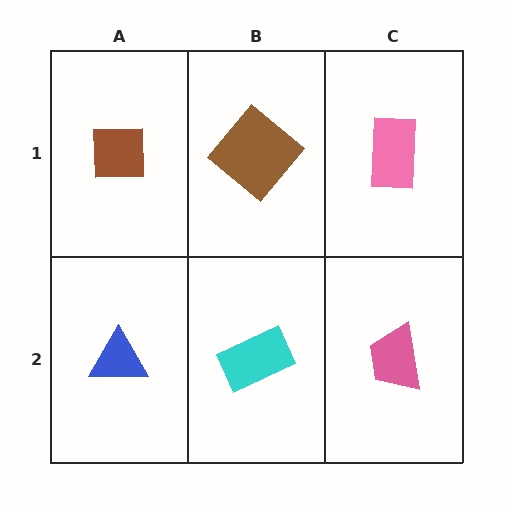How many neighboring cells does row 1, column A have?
2.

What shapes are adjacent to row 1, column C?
A pink trapezoid (row 2, column C), a brown diamond (row 1, column B).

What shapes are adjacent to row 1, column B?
A cyan rectangle (row 2, column B), a brown square (row 1, column A), a pink rectangle (row 1, column C).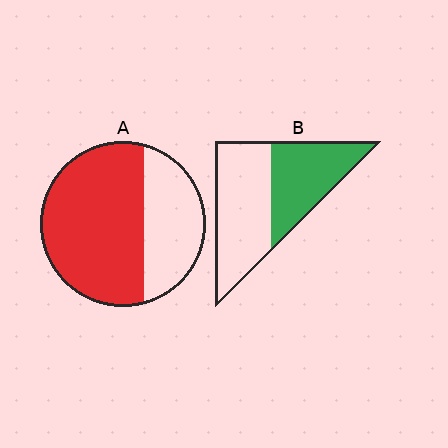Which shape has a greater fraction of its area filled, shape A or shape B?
Shape A.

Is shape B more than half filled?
No.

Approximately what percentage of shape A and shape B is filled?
A is approximately 65% and B is approximately 45%.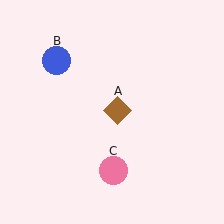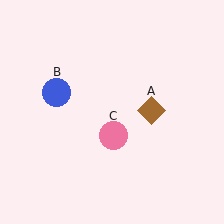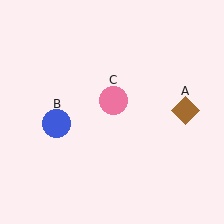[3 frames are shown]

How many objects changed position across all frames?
3 objects changed position: brown diamond (object A), blue circle (object B), pink circle (object C).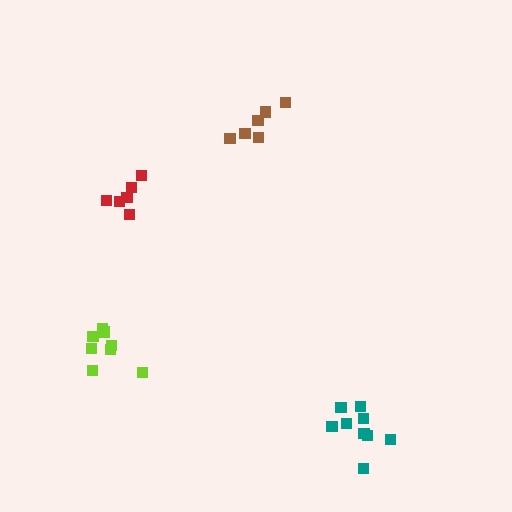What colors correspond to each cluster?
The clusters are colored: red, teal, brown, lime.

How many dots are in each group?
Group 1: 6 dots, Group 2: 9 dots, Group 3: 6 dots, Group 4: 8 dots (29 total).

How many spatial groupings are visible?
There are 4 spatial groupings.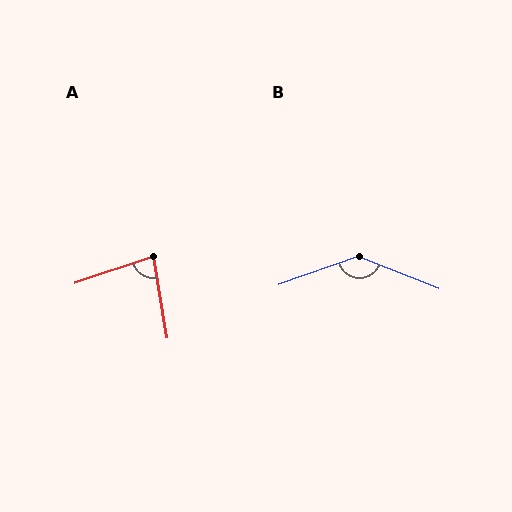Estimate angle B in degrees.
Approximately 139 degrees.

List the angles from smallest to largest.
A (81°), B (139°).